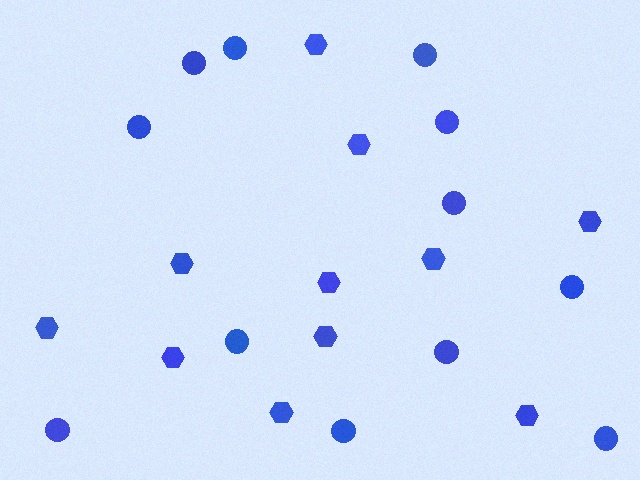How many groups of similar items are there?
There are 2 groups: one group of circles (12) and one group of hexagons (11).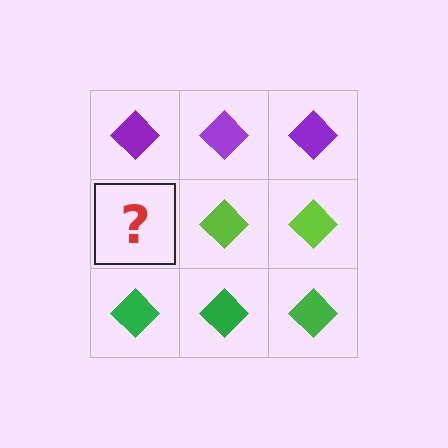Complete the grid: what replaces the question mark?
The question mark should be replaced with a lime diamond.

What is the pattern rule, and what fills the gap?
The rule is that each row has a consistent color. The gap should be filled with a lime diamond.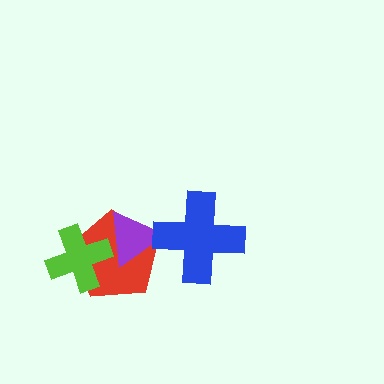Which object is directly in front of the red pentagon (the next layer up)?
The purple triangle is directly in front of the red pentagon.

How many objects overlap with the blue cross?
1 object overlaps with the blue cross.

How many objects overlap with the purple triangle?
3 objects overlap with the purple triangle.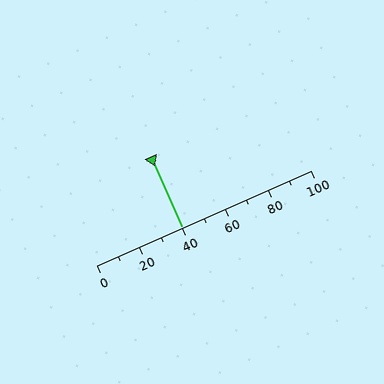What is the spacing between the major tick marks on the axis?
The major ticks are spaced 20 apart.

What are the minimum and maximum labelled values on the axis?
The axis runs from 0 to 100.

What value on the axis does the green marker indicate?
The marker indicates approximately 40.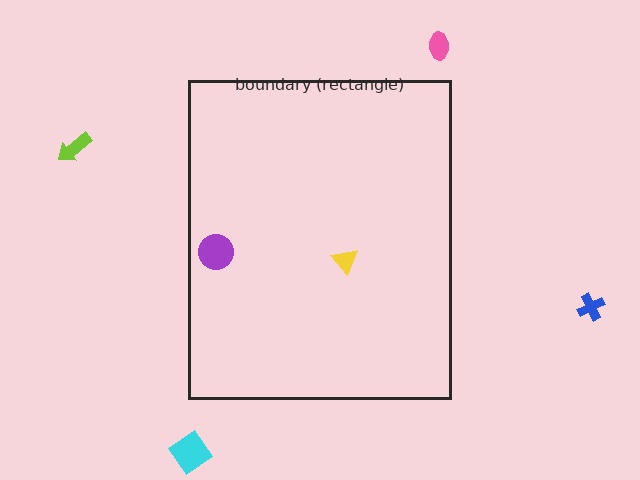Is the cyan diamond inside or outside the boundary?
Outside.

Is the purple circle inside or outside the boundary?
Inside.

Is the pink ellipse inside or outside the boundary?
Outside.